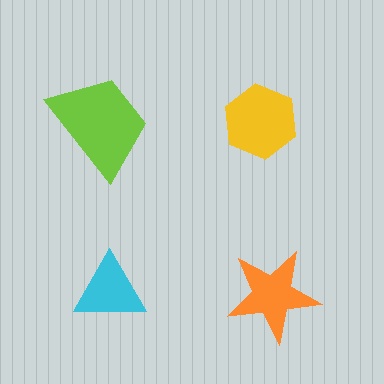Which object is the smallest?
The cyan triangle.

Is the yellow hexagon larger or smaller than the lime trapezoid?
Smaller.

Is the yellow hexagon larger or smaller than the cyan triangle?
Larger.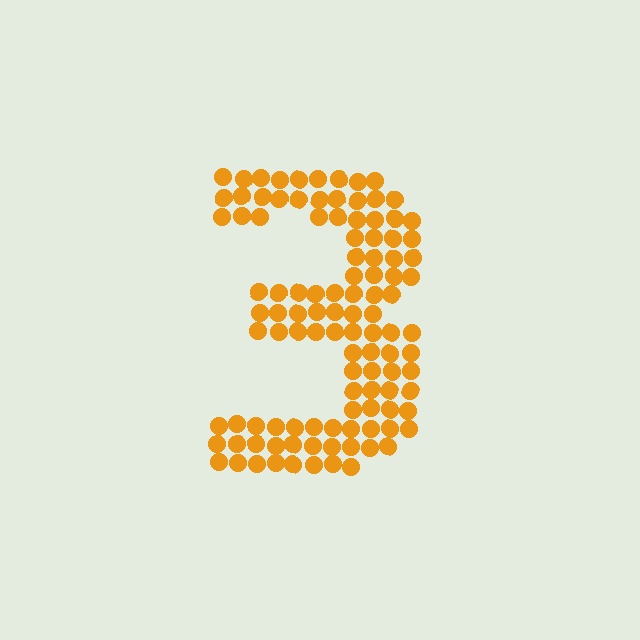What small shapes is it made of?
It is made of small circles.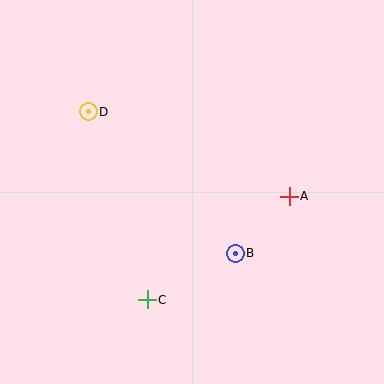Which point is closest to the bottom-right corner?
Point B is closest to the bottom-right corner.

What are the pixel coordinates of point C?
Point C is at (147, 300).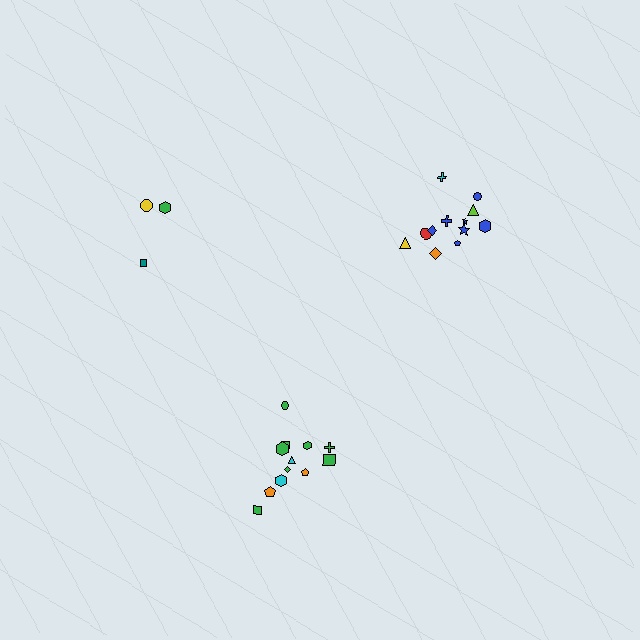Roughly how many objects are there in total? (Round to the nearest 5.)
Roughly 25 objects in total.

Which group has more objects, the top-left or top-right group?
The top-right group.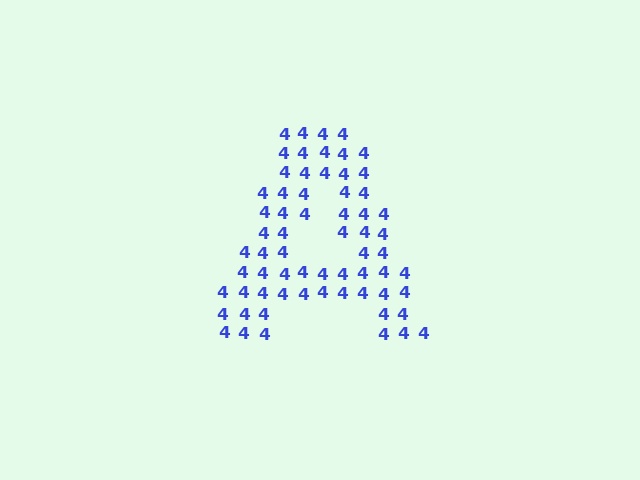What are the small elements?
The small elements are digit 4's.